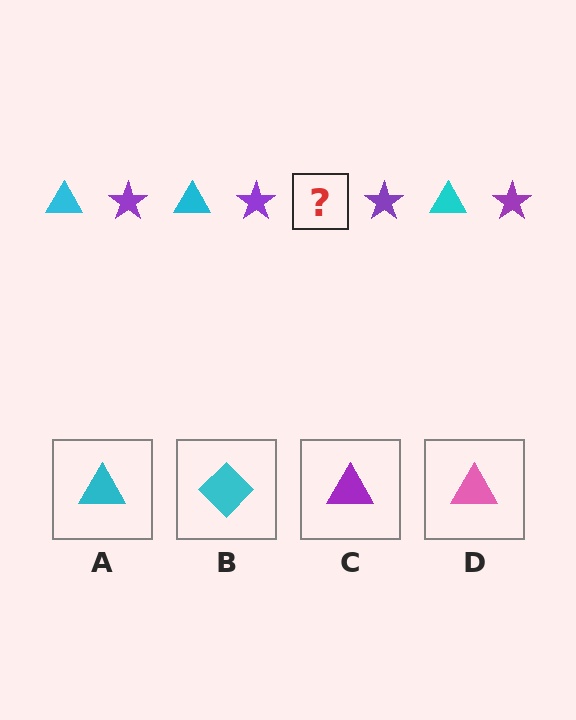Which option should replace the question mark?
Option A.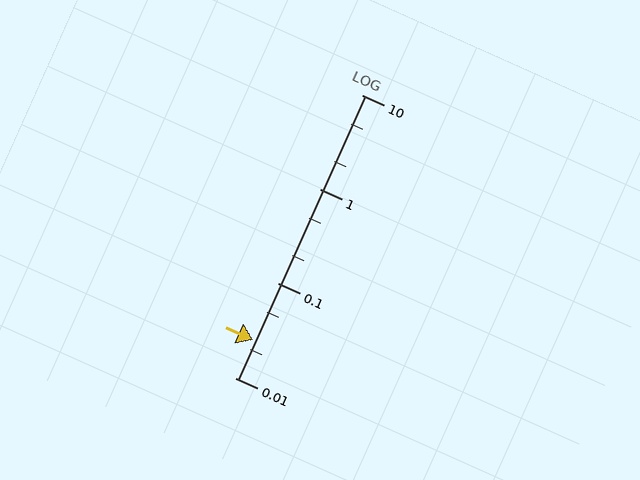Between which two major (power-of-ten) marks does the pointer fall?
The pointer is between 0.01 and 0.1.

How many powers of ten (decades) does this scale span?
The scale spans 3 decades, from 0.01 to 10.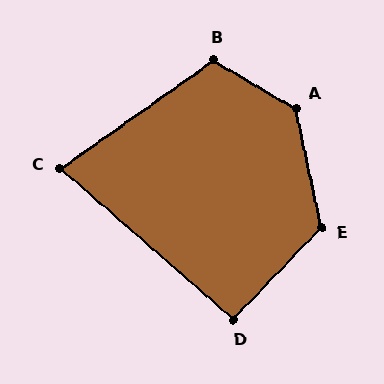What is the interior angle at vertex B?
Approximately 114 degrees (obtuse).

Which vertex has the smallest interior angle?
C, at approximately 76 degrees.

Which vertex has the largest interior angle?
A, at approximately 132 degrees.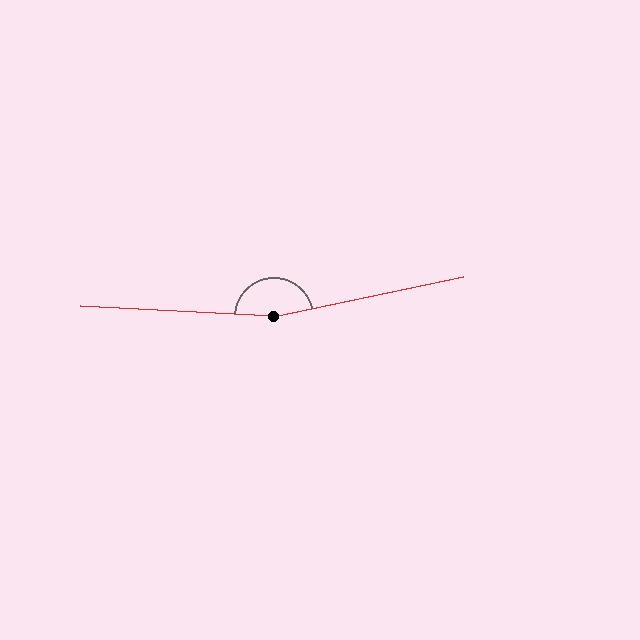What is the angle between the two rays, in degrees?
Approximately 165 degrees.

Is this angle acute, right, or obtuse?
It is obtuse.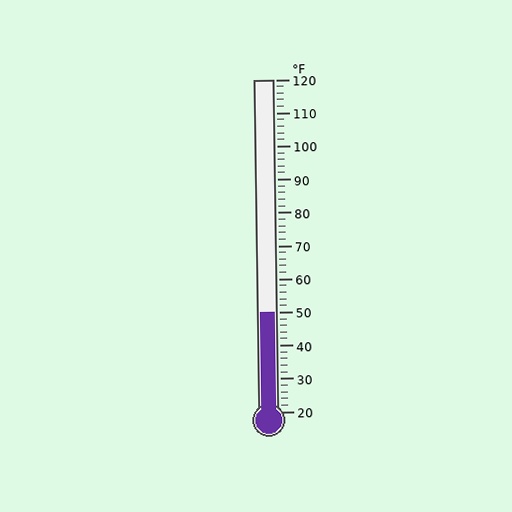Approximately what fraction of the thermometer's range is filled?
The thermometer is filled to approximately 30% of its range.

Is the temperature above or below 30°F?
The temperature is above 30°F.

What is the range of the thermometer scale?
The thermometer scale ranges from 20°F to 120°F.